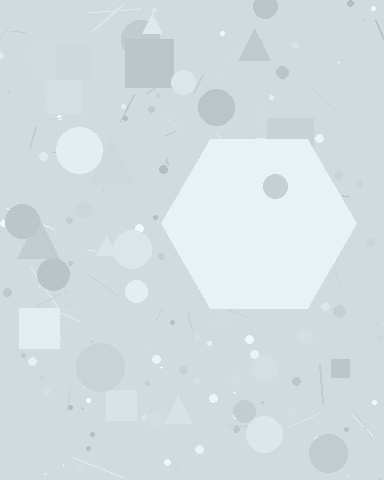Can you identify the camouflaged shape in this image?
The camouflaged shape is a hexagon.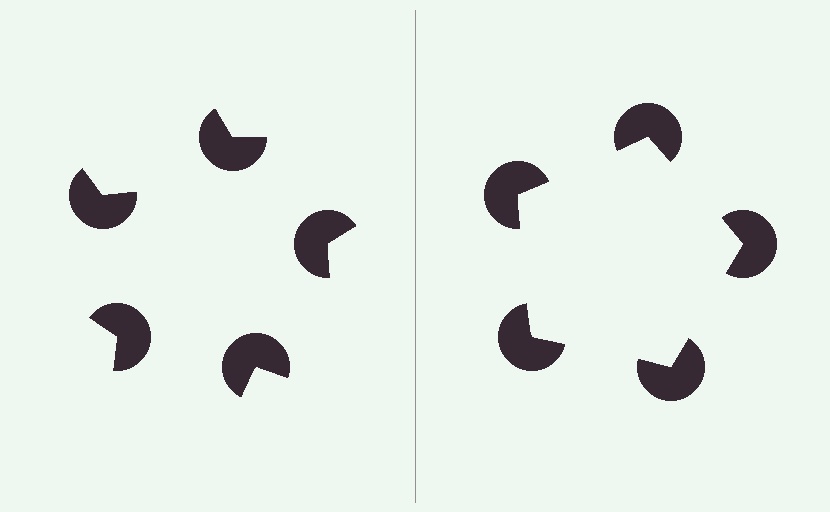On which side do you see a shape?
An illusory pentagon appears on the right side. On the left side the wedge cuts are rotated, so no coherent shape forms.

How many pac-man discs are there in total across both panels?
10 — 5 on each side.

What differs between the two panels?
The pac-man discs are positioned identically on both sides; only the wedge orientations differ. On the right they align to a pentagon; on the left they are misaligned.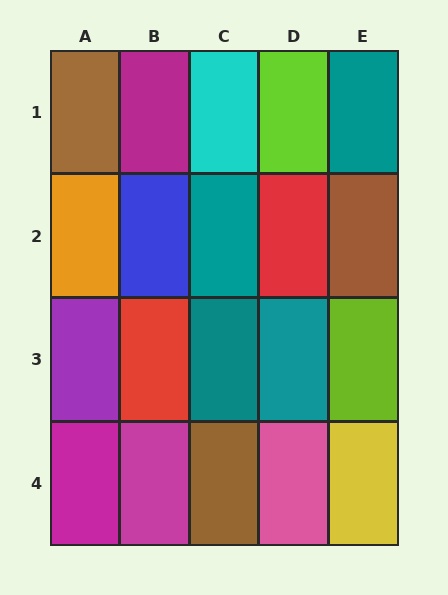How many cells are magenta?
3 cells are magenta.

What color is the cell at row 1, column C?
Cyan.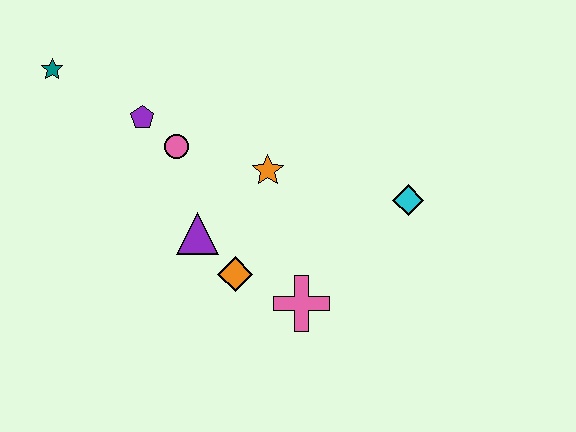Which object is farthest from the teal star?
The cyan diamond is farthest from the teal star.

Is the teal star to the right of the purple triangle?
No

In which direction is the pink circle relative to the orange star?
The pink circle is to the left of the orange star.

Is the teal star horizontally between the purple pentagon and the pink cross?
No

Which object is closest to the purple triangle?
The orange diamond is closest to the purple triangle.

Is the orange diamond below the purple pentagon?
Yes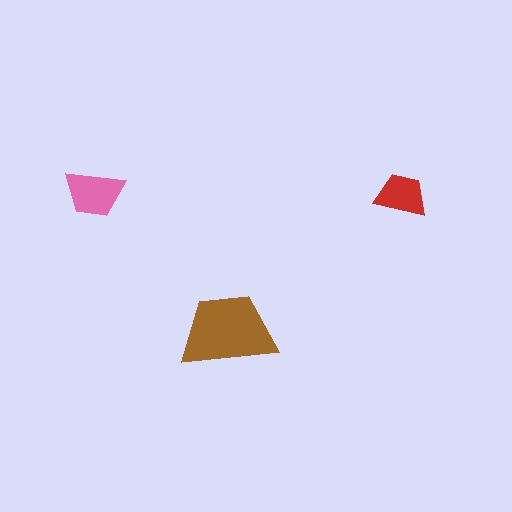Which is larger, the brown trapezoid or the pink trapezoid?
The brown one.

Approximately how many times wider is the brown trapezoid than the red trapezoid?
About 2 times wider.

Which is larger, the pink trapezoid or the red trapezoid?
The pink one.